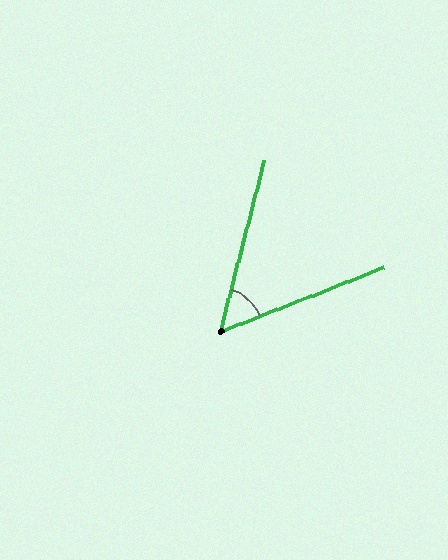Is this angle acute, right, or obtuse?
It is acute.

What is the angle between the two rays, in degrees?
Approximately 54 degrees.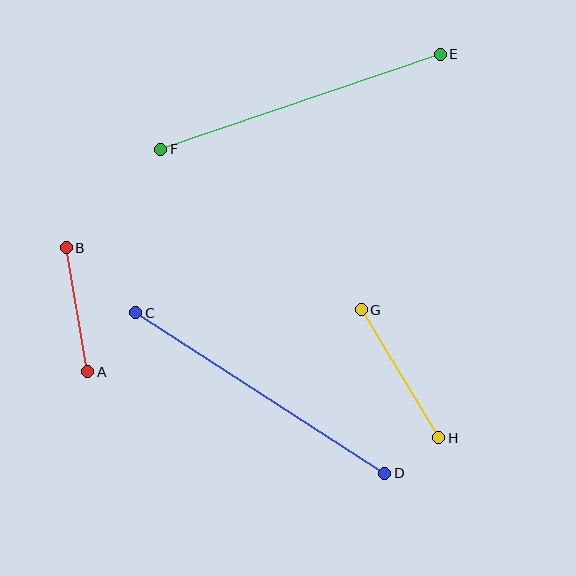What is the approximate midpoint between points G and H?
The midpoint is at approximately (400, 374) pixels.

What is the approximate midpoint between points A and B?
The midpoint is at approximately (77, 310) pixels.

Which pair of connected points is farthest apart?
Points C and D are farthest apart.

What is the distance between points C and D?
The distance is approximately 296 pixels.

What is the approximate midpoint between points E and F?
The midpoint is at approximately (301, 102) pixels.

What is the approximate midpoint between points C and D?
The midpoint is at approximately (260, 393) pixels.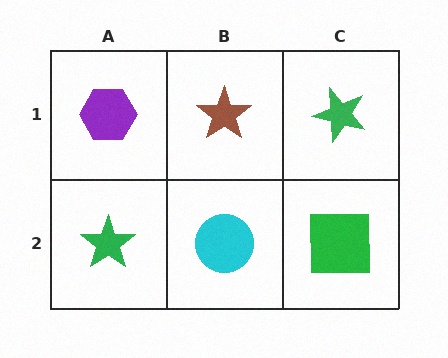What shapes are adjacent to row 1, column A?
A green star (row 2, column A), a brown star (row 1, column B).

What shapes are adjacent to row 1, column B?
A cyan circle (row 2, column B), a purple hexagon (row 1, column A), a green star (row 1, column C).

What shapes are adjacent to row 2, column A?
A purple hexagon (row 1, column A), a cyan circle (row 2, column B).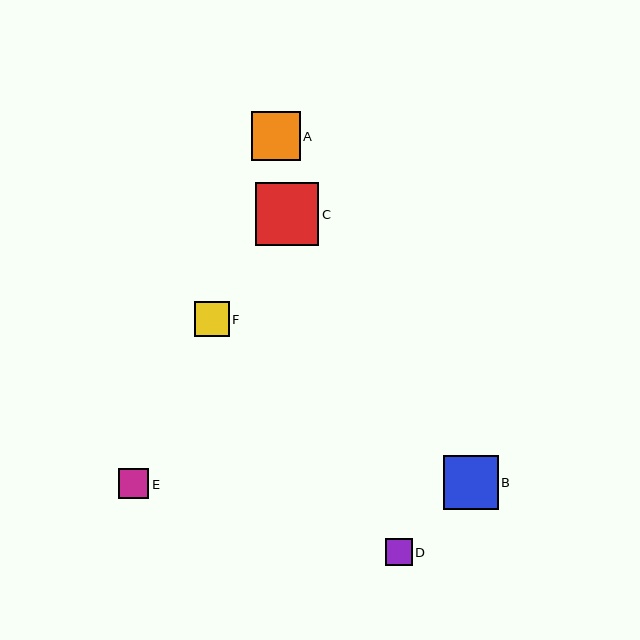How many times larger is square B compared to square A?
Square B is approximately 1.1 times the size of square A.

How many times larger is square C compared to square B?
Square C is approximately 1.2 times the size of square B.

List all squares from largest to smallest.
From largest to smallest: C, B, A, F, E, D.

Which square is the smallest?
Square D is the smallest with a size of approximately 26 pixels.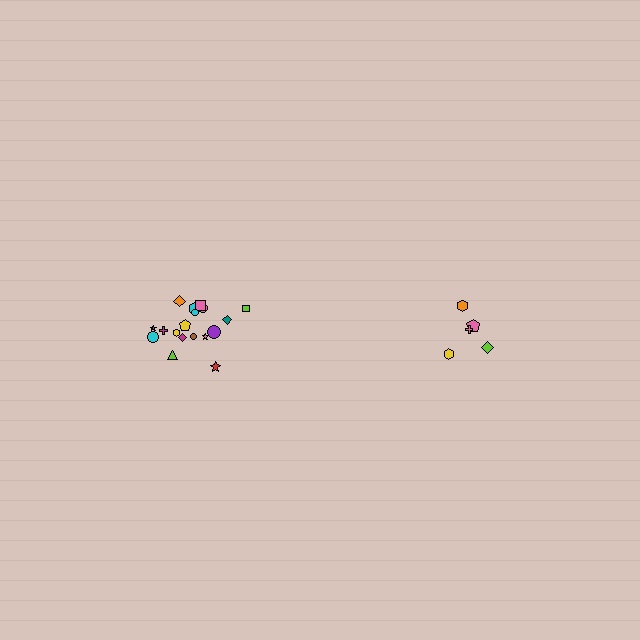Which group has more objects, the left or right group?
The left group.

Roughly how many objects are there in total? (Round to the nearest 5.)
Roughly 25 objects in total.